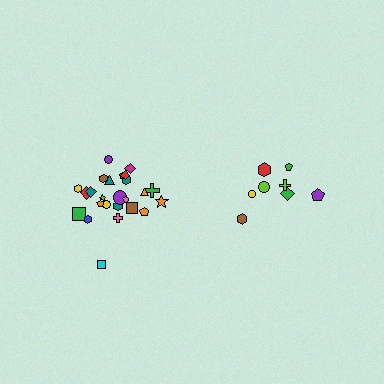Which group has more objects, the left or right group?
The left group.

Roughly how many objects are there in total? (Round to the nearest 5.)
Roughly 35 objects in total.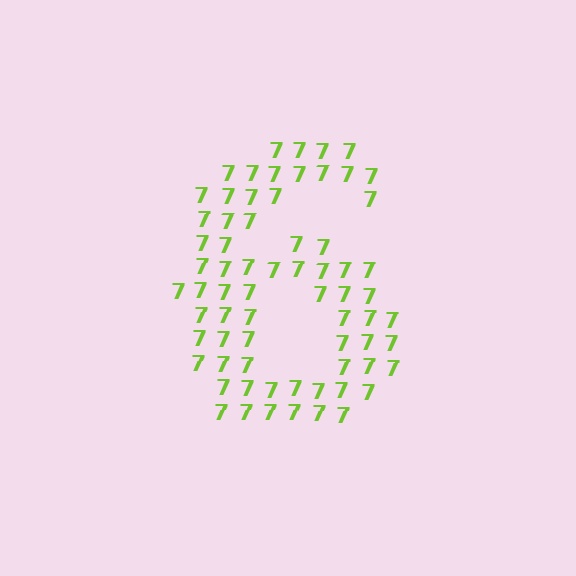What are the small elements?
The small elements are digit 7's.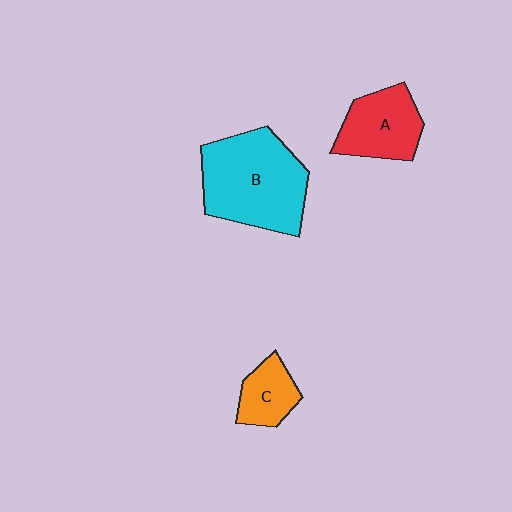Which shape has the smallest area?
Shape C (orange).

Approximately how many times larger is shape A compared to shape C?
Approximately 1.5 times.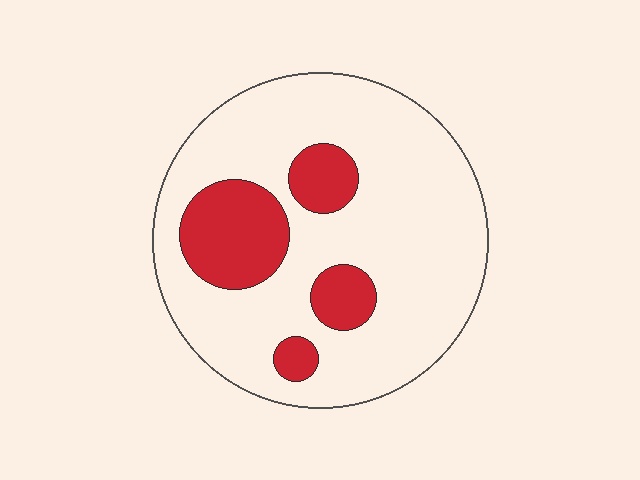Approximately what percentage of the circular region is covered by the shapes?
Approximately 20%.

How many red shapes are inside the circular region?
4.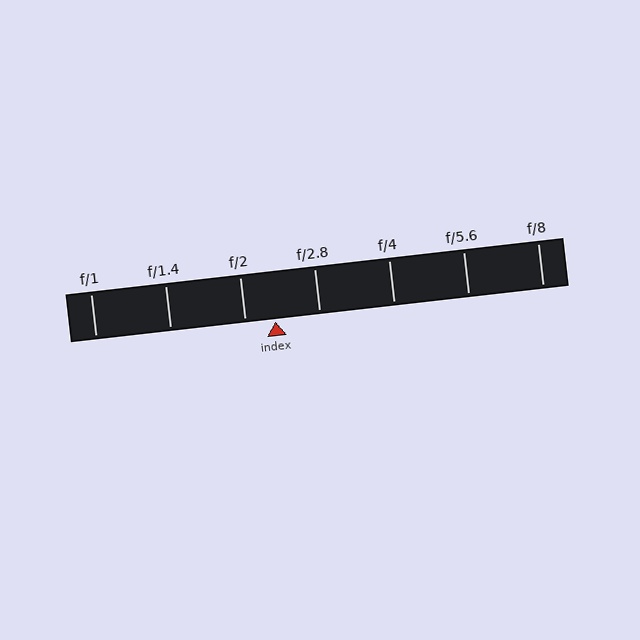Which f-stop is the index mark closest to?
The index mark is closest to f/2.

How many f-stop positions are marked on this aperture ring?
There are 7 f-stop positions marked.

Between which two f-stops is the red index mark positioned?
The index mark is between f/2 and f/2.8.